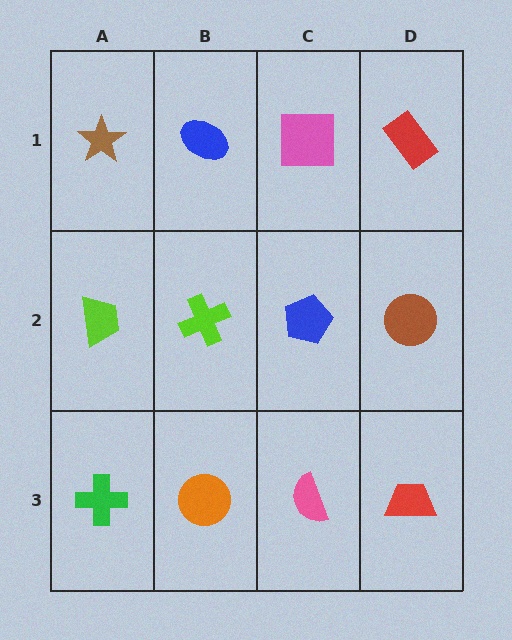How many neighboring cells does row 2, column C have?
4.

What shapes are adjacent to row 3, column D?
A brown circle (row 2, column D), a pink semicircle (row 3, column C).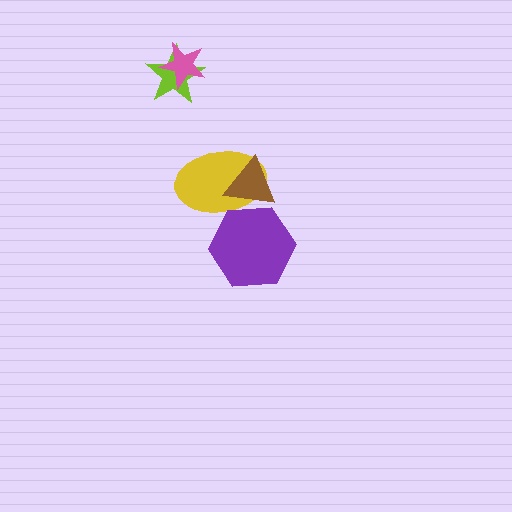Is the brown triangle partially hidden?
No, no other shape covers it.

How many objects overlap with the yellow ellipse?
2 objects overlap with the yellow ellipse.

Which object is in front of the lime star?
The pink star is in front of the lime star.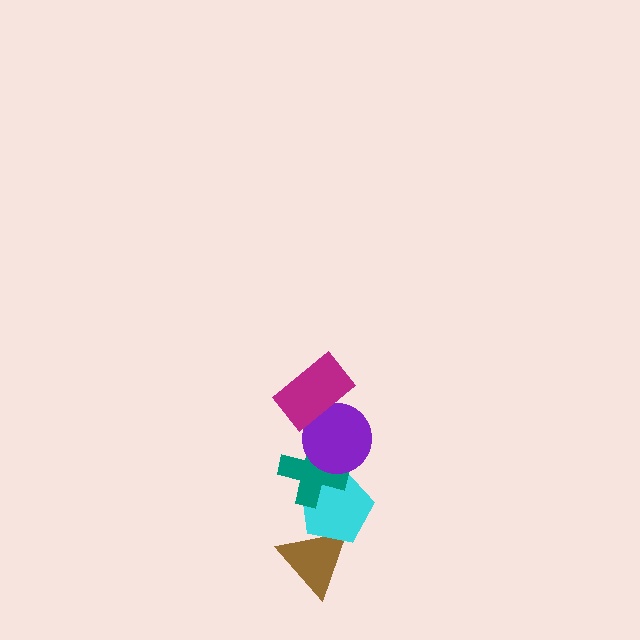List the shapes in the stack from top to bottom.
From top to bottom: the magenta rectangle, the purple circle, the teal cross, the cyan pentagon, the brown triangle.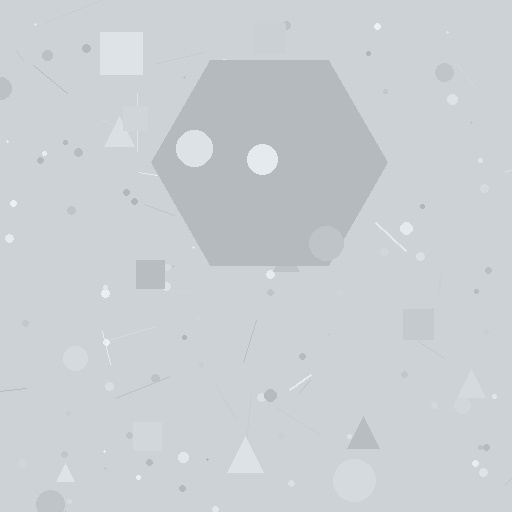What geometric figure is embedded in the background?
A hexagon is embedded in the background.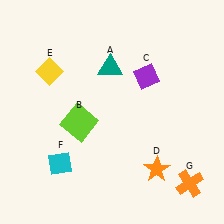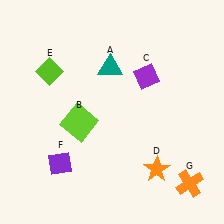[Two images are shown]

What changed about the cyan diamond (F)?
In Image 1, F is cyan. In Image 2, it changed to purple.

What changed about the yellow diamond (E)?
In Image 1, E is yellow. In Image 2, it changed to lime.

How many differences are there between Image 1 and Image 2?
There are 2 differences between the two images.